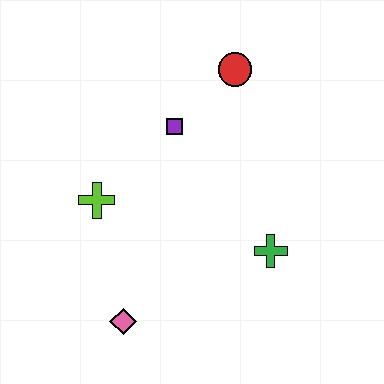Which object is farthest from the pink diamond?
The red circle is farthest from the pink diamond.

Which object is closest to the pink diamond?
The lime cross is closest to the pink diamond.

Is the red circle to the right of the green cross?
No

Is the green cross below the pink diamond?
No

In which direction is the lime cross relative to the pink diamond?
The lime cross is above the pink diamond.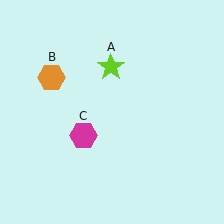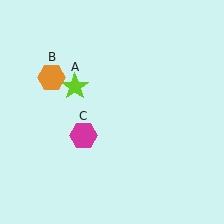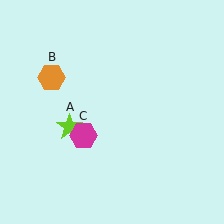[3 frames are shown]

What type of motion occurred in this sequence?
The lime star (object A) rotated counterclockwise around the center of the scene.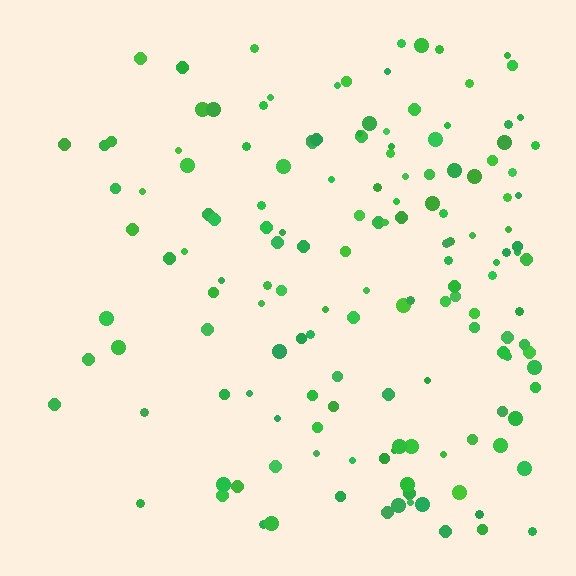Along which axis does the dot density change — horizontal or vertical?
Horizontal.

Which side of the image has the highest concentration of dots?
The right.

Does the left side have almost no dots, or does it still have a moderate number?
Still a moderate number, just noticeably fewer than the right.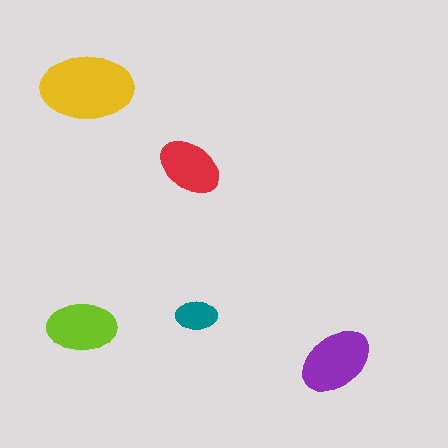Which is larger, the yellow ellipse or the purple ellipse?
The yellow one.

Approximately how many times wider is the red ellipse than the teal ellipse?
About 1.5 times wider.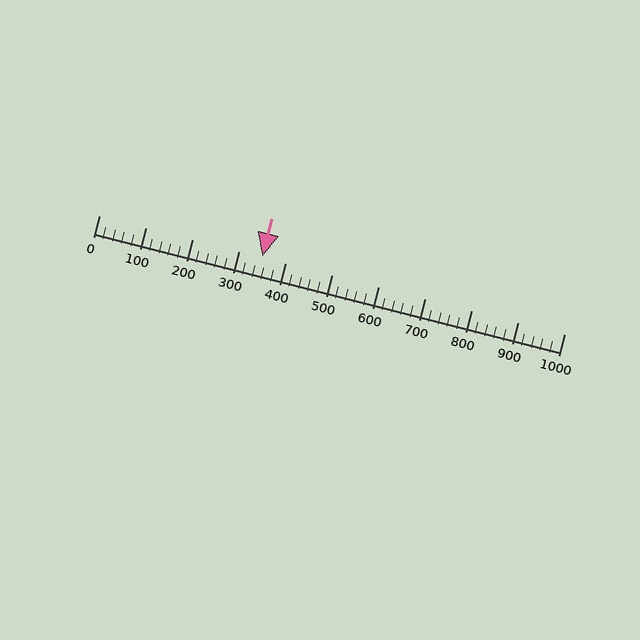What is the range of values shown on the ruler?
The ruler shows values from 0 to 1000.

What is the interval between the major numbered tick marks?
The major tick marks are spaced 100 units apart.